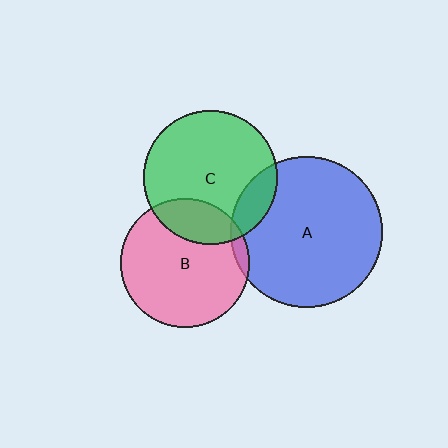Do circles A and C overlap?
Yes.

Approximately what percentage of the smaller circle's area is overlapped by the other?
Approximately 15%.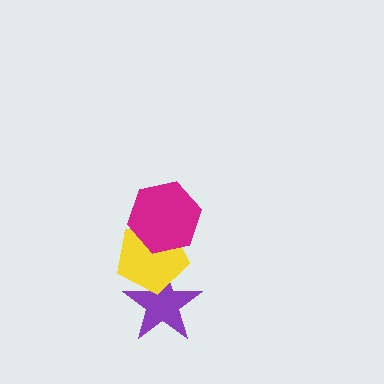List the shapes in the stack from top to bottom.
From top to bottom: the magenta hexagon, the yellow pentagon, the purple star.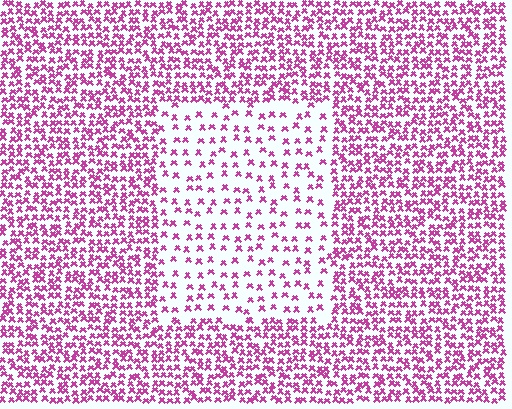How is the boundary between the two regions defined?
The boundary is defined by a change in element density (approximately 2.4x ratio). All elements are the same color, size, and shape.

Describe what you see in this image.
The image contains small magenta elements arranged at two different densities. A rectangle-shaped region is visible where the elements are less densely packed than the surrounding area.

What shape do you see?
I see a rectangle.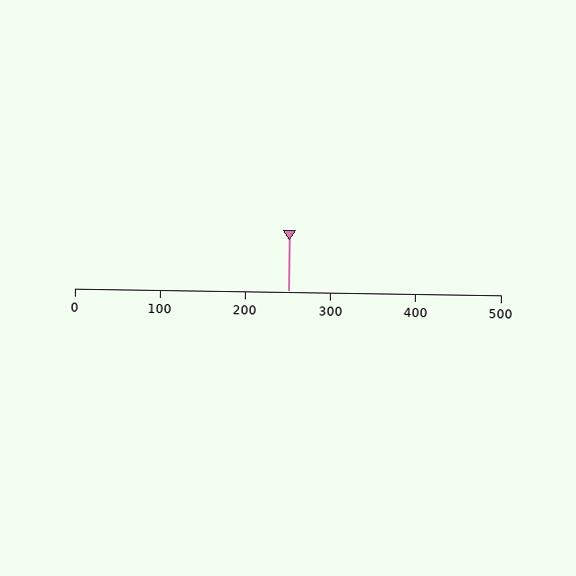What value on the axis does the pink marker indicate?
The marker indicates approximately 250.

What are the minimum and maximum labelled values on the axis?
The axis runs from 0 to 500.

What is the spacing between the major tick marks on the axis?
The major ticks are spaced 100 apart.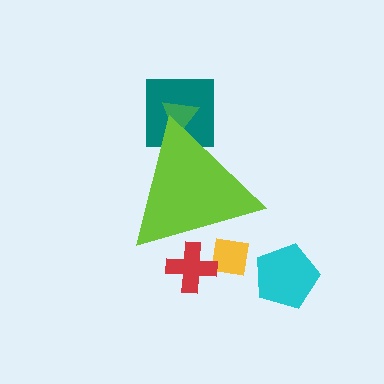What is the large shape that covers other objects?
A lime triangle.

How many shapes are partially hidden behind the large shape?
4 shapes are partially hidden.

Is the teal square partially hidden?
Yes, the teal square is partially hidden behind the lime triangle.